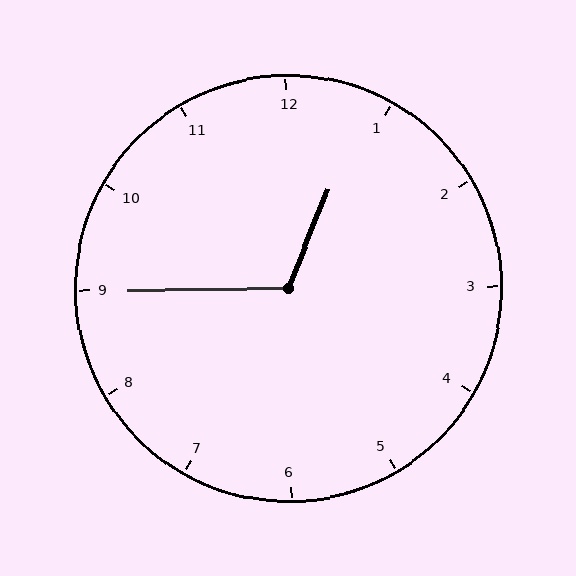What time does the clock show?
12:45.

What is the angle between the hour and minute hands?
Approximately 112 degrees.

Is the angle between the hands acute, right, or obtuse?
It is obtuse.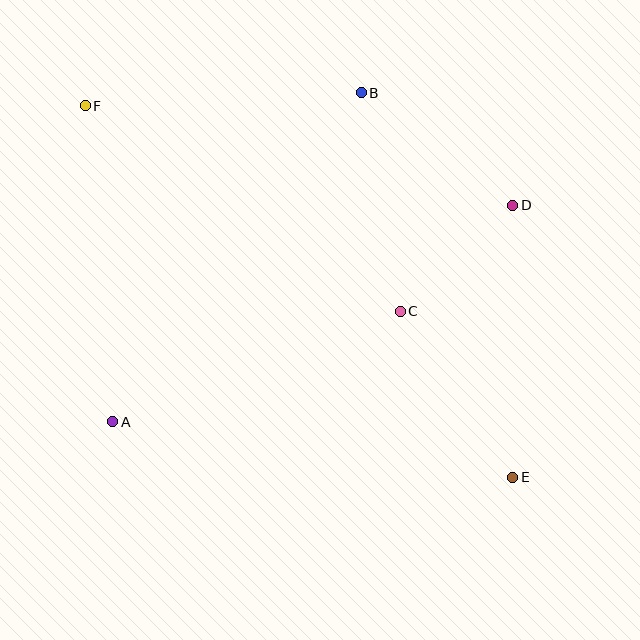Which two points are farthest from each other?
Points E and F are farthest from each other.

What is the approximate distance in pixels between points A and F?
The distance between A and F is approximately 318 pixels.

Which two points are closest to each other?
Points C and D are closest to each other.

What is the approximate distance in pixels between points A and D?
The distance between A and D is approximately 455 pixels.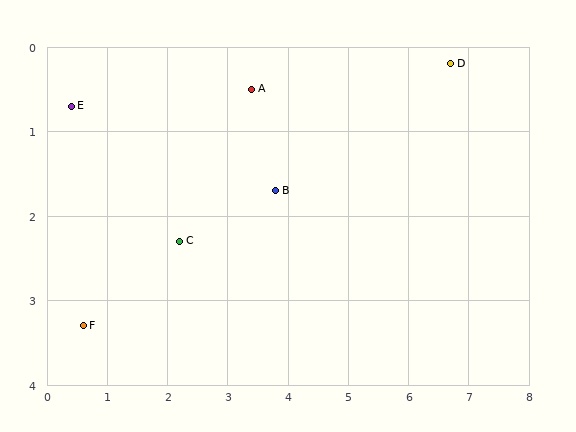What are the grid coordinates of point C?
Point C is at approximately (2.2, 2.3).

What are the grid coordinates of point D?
Point D is at approximately (6.7, 0.2).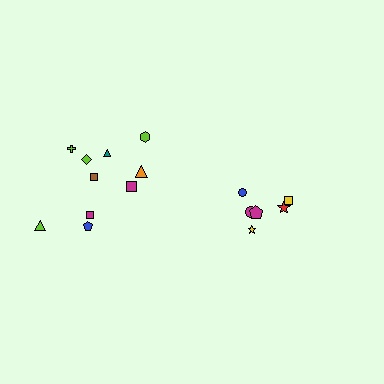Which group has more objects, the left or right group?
The left group.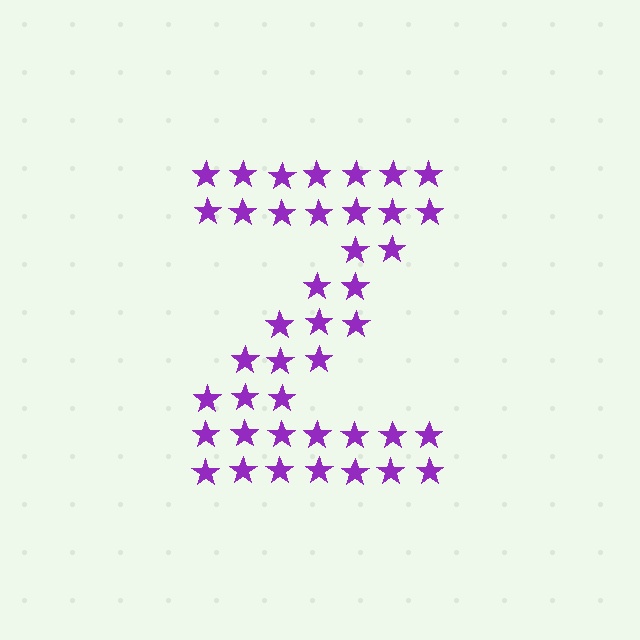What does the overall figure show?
The overall figure shows the letter Z.